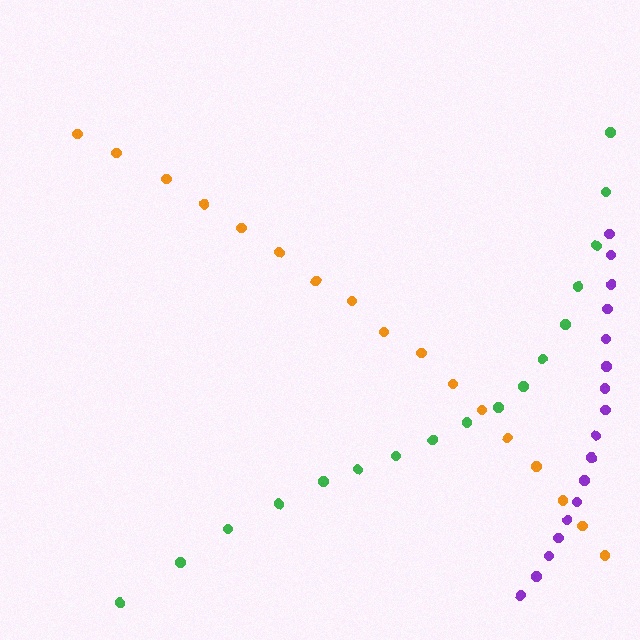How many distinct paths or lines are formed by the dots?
There are 3 distinct paths.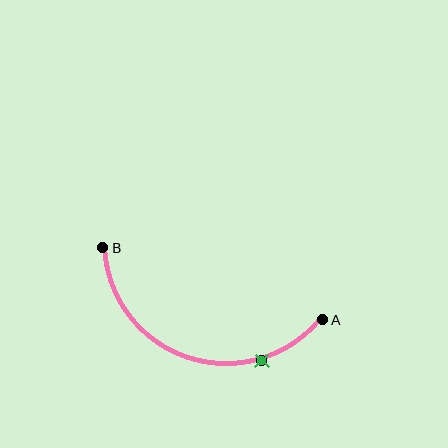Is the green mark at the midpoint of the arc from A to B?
No. The green mark lies on the arc but is closer to endpoint A. The arc midpoint would be at the point on the curve equidistant along the arc from both A and B.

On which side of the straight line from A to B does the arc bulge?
The arc bulges below the straight line connecting A and B.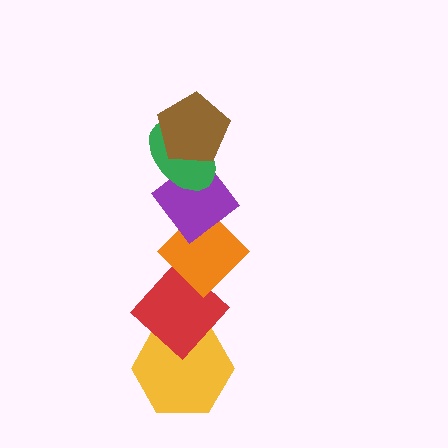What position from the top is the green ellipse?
The green ellipse is 2nd from the top.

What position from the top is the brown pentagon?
The brown pentagon is 1st from the top.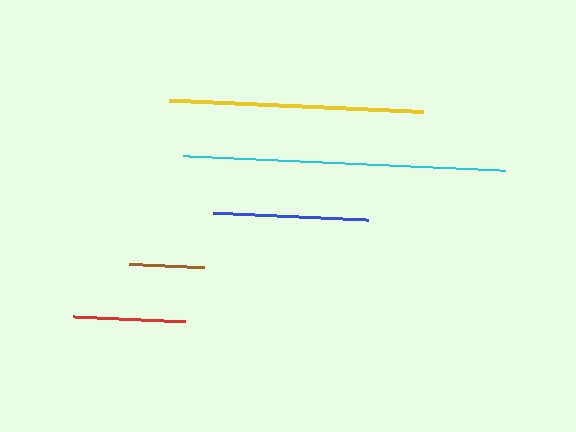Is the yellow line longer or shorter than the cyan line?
The cyan line is longer than the yellow line.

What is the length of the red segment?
The red segment is approximately 112 pixels long.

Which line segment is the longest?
The cyan line is the longest at approximately 323 pixels.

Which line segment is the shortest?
The brown line is the shortest at approximately 75 pixels.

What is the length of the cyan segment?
The cyan segment is approximately 323 pixels long.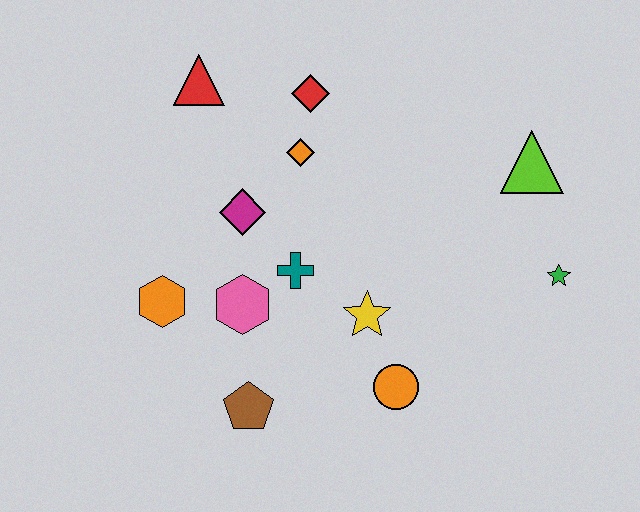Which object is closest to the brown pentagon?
The pink hexagon is closest to the brown pentagon.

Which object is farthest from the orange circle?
The red triangle is farthest from the orange circle.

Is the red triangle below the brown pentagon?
No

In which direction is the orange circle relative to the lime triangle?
The orange circle is below the lime triangle.